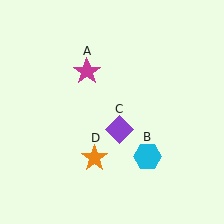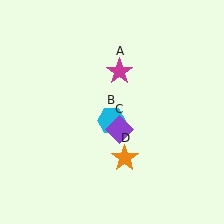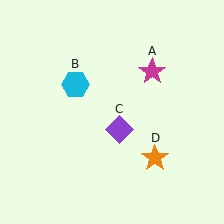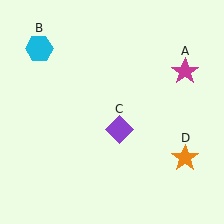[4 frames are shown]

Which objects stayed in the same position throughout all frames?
Purple diamond (object C) remained stationary.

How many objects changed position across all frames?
3 objects changed position: magenta star (object A), cyan hexagon (object B), orange star (object D).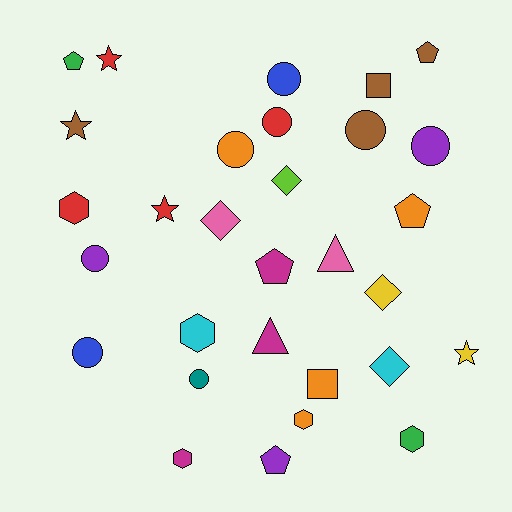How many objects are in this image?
There are 30 objects.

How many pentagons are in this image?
There are 5 pentagons.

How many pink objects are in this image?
There are 2 pink objects.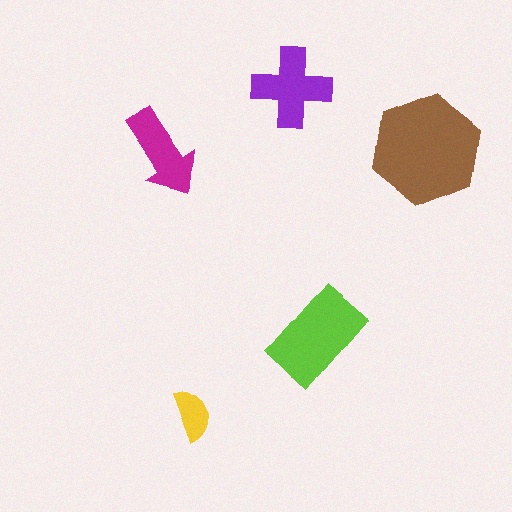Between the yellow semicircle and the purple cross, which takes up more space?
The purple cross.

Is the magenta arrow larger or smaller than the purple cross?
Smaller.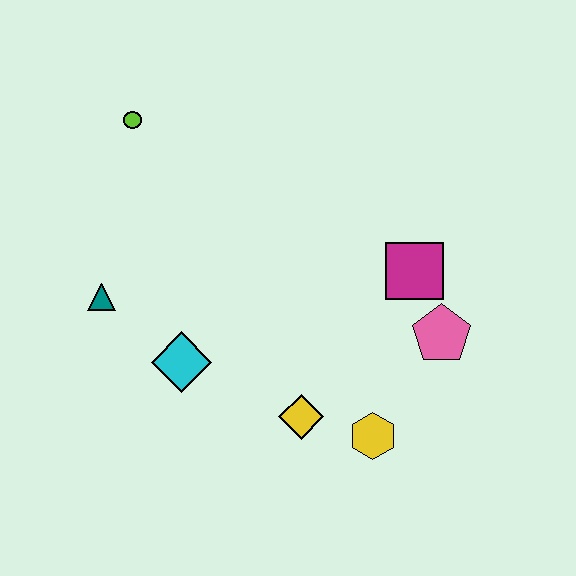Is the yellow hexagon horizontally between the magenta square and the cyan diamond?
Yes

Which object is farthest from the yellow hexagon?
The lime circle is farthest from the yellow hexagon.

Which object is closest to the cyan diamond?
The teal triangle is closest to the cyan diamond.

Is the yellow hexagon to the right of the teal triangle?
Yes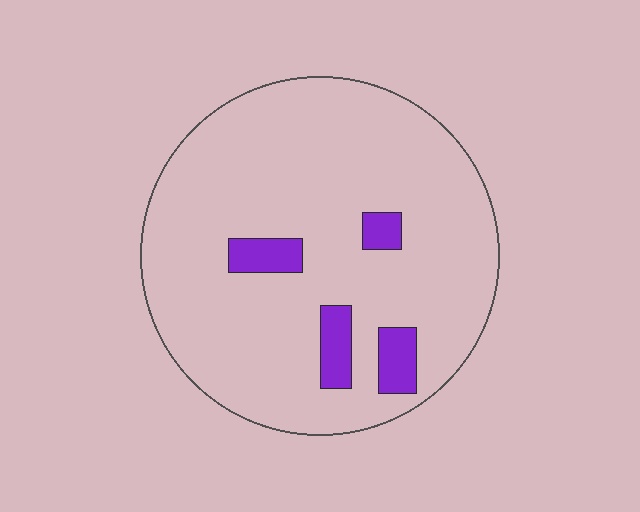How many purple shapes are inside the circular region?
4.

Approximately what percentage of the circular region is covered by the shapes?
Approximately 10%.